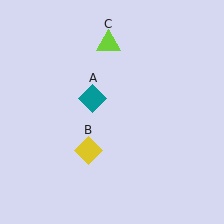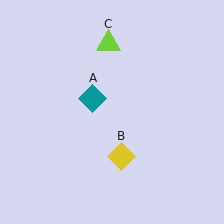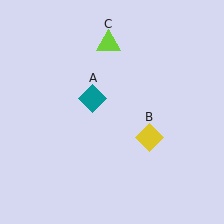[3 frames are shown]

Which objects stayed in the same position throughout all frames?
Teal diamond (object A) and lime triangle (object C) remained stationary.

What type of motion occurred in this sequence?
The yellow diamond (object B) rotated counterclockwise around the center of the scene.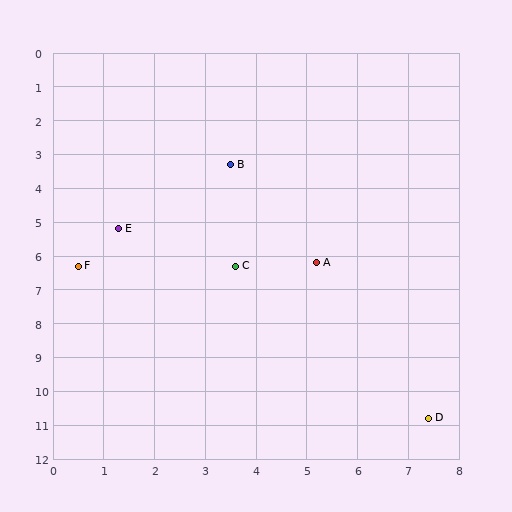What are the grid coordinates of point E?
Point E is at approximately (1.3, 5.2).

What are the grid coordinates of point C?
Point C is at approximately (3.6, 6.3).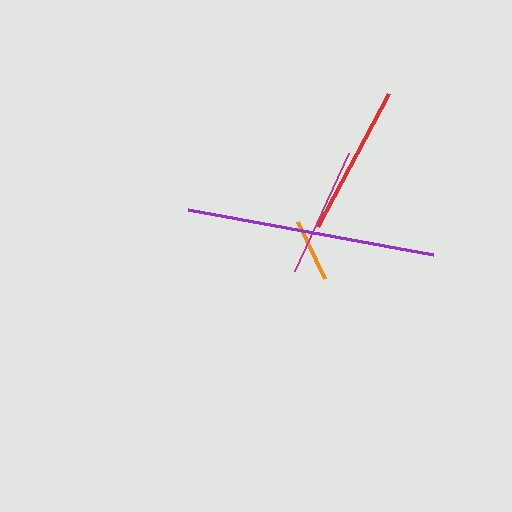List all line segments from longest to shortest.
From longest to shortest: purple, red, magenta, orange.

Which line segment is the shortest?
The orange line is the shortest at approximately 63 pixels.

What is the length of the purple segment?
The purple segment is approximately 249 pixels long.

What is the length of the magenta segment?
The magenta segment is approximately 130 pixels long.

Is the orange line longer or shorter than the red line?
The red line is longer than the orange line.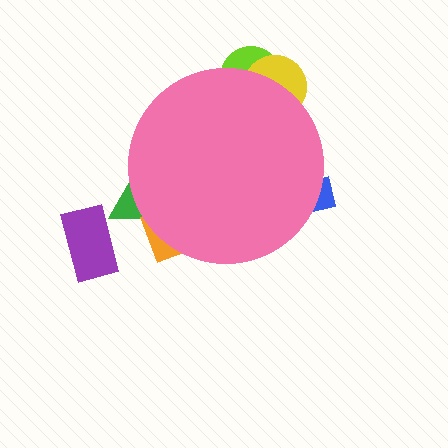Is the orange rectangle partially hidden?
Yes, the orange rectangle is partially hidden behind the pink circle.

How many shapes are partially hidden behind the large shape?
5 shapes are partially hidden.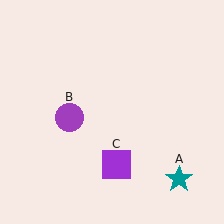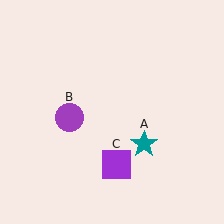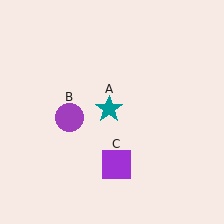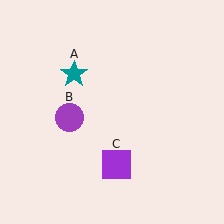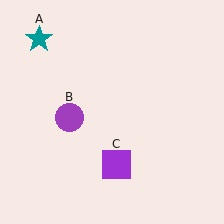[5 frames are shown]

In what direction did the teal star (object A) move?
The teal star (object A) moved up and to the left.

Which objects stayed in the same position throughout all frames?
Purple circle (object B) and purple square (object C) remained stationary.